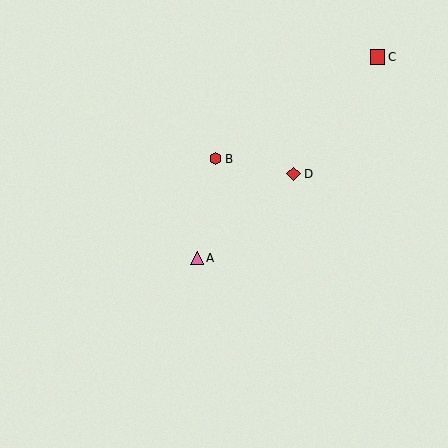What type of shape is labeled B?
Shape B is a red hexagon.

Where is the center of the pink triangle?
The center of the pink triangle is at (197, 258).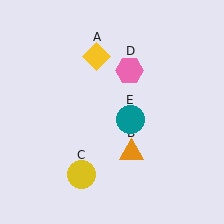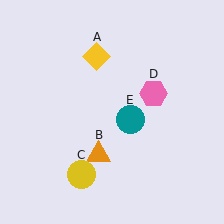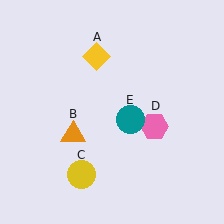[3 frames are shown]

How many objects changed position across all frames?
2 objects changed position: orange triangle (object B), pink hexagon (object D).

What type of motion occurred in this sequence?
The orange triangle (object B), pink hexagon (object D) rotated clockwise around the center of the scene.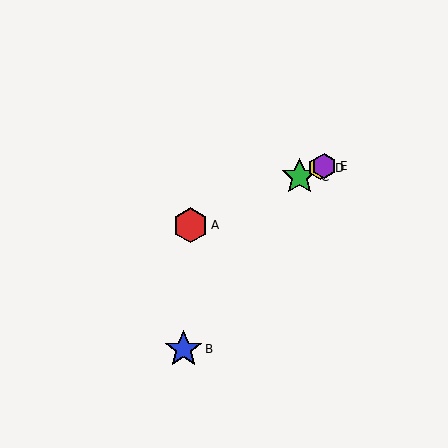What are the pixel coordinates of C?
Object C is at (300, 177).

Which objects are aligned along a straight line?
Objects A, C, D, E are aligned along a straight line.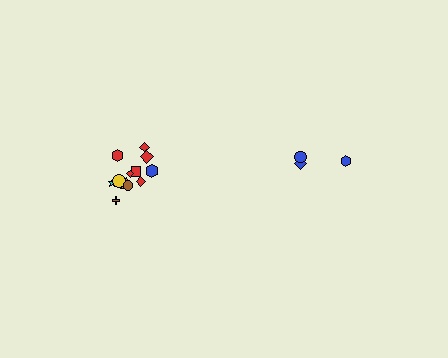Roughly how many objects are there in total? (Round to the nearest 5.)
Roughly 15 objects in total.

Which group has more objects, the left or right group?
The left group.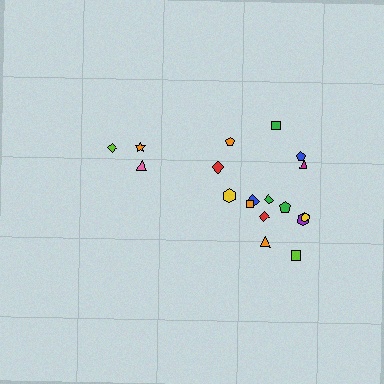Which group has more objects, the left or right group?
The right group.